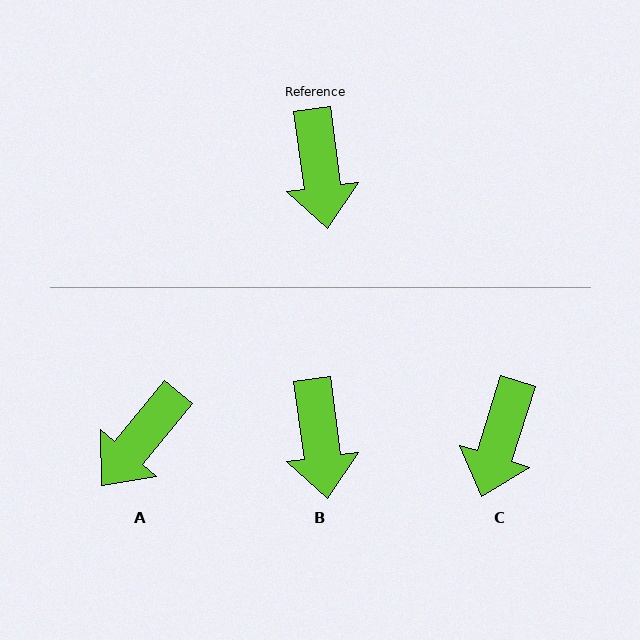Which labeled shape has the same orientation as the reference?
B.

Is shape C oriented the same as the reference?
No, it is off by about 25 degrees.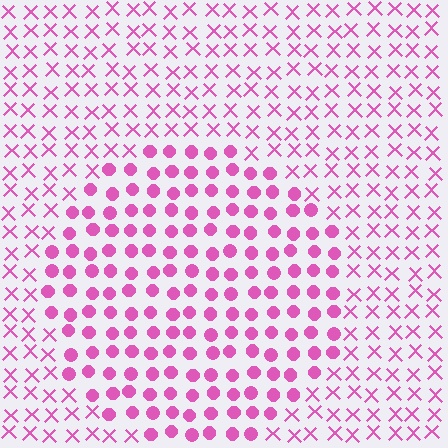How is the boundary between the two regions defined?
The boundary is defined by a change in element shape: circles inside vs. X marks outside. All elements share the same color and spacing.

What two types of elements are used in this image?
The image uses circles inside the circle region and X marks outside it.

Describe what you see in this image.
The image is filled with small pink elements arranged in a uniform grid. A circle-shaped region contains circles, while the surrounding area contains X marks. The boundary is defined purely by the change in element shape.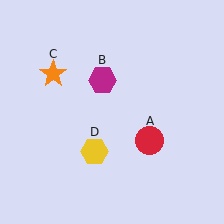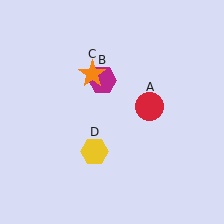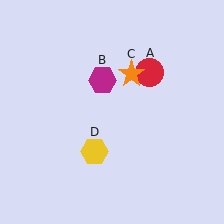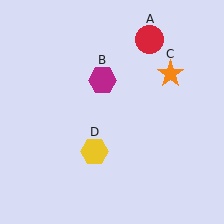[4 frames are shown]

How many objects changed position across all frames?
2 objects changed position: red circle (object A), orange star (object C).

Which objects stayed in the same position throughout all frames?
Magenta hexagon (object B) and yellow hexagon (object D) remained stationary.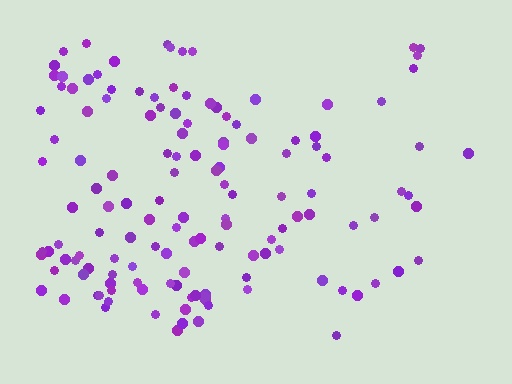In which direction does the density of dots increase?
From right to left, with the left side densest.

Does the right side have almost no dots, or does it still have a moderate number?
Still a moderate number, just noticeably fewer than the left.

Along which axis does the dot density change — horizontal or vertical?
Horizontal.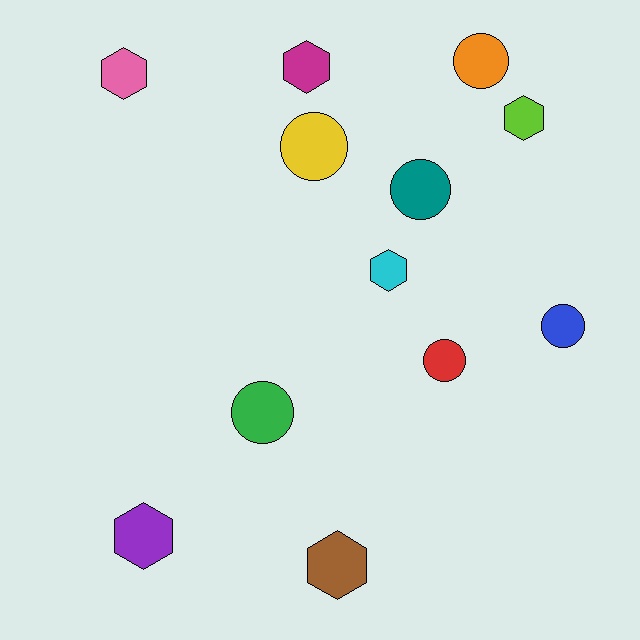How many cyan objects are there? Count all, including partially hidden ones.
There is 1 cyan object.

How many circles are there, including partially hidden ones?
There are 6 circles.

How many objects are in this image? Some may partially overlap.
There are 12 objects.